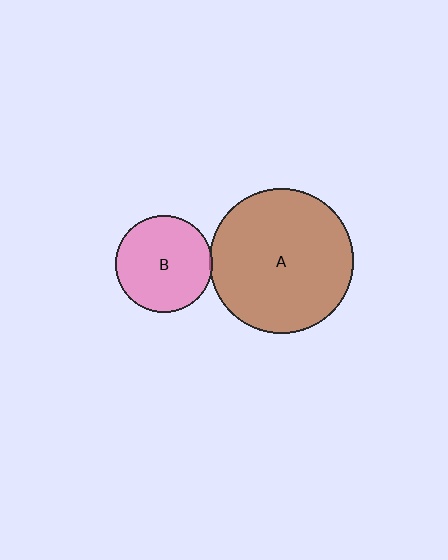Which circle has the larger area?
Circle A (brown).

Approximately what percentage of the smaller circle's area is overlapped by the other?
Approximately 5%.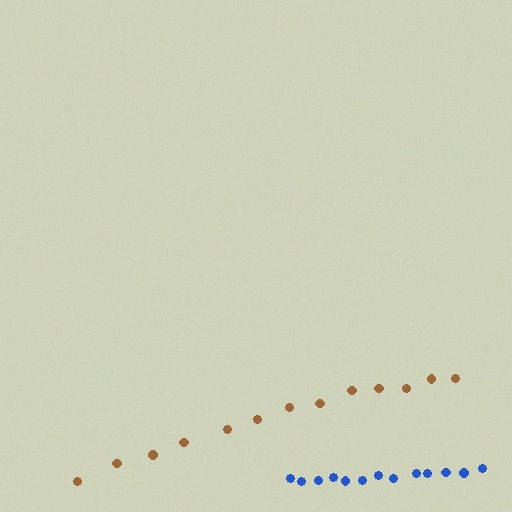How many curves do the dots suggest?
There are 2 distinct paths.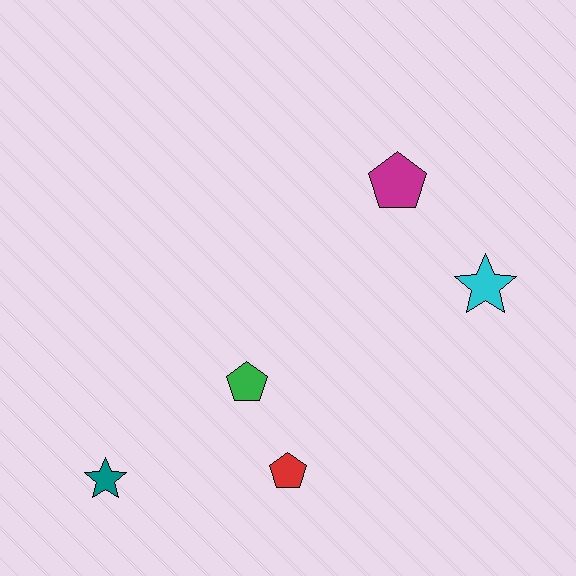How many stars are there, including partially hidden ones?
There are 2 stars.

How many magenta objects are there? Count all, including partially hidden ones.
There is 1 magenta object.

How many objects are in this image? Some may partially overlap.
There are 5 objects.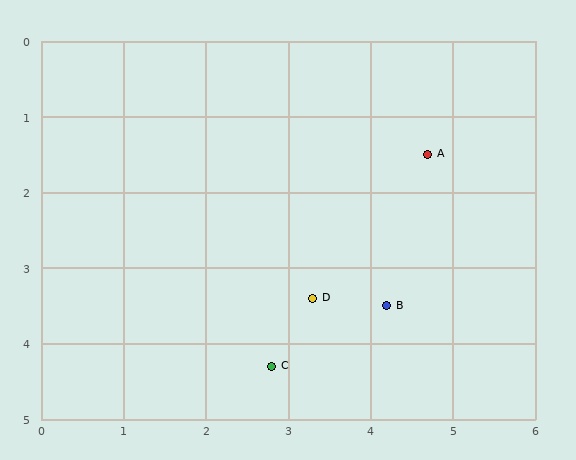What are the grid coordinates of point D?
Point D is at approximately (3.3, 3.4).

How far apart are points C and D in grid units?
Points C and D are about 1.0 grid units apart.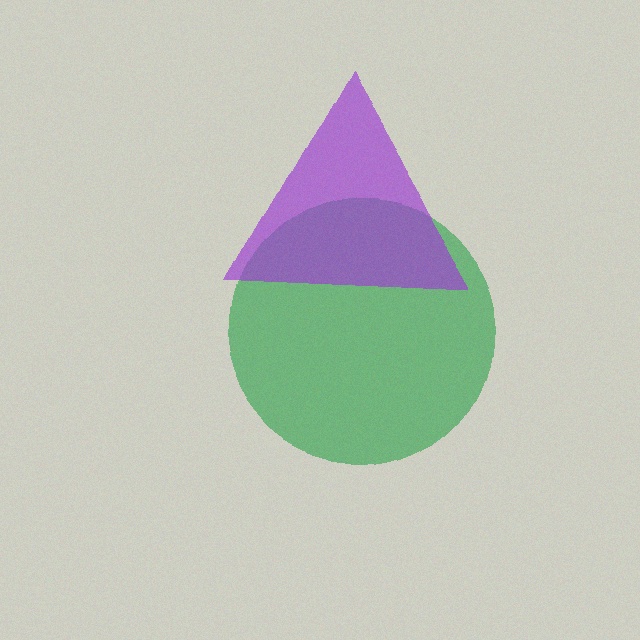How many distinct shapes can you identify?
There are 2 distinct shapes: a green circle, a purple triangle.